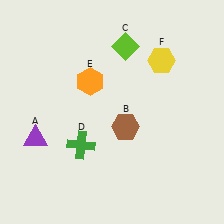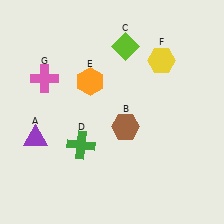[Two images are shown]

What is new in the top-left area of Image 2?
A pink cross (G) was added in the top-left area of Image 2.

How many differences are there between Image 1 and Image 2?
There is 1 difference between the two images.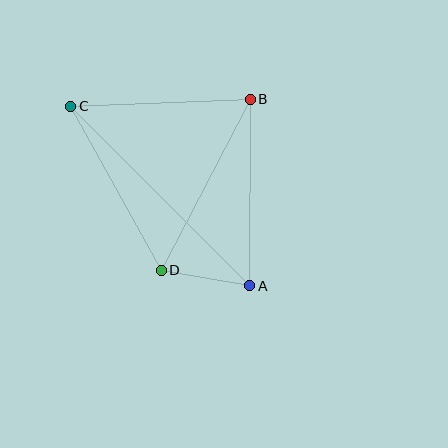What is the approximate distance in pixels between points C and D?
The distance between C and D is approximately 187 pixels.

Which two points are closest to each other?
Points A and D are closest to each other.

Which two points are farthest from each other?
Points A and C are farthest from each other.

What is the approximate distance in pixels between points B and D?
The distance between B and D is approximately 193 pixels.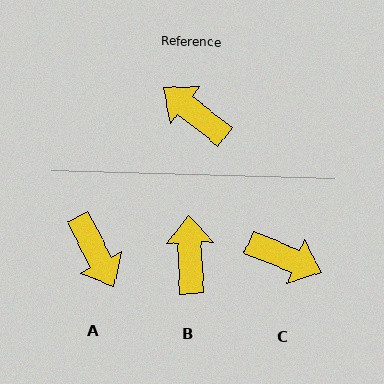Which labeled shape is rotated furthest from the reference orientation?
C, about 163 degrees away.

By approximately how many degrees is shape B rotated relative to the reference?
Approximately 49 degrees clockwise.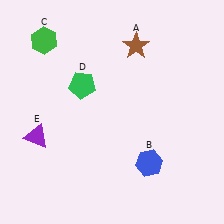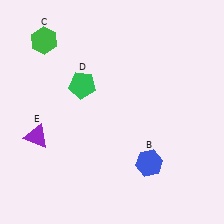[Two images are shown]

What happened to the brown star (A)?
The brown star (A) was removed in Image 2. It was in the top-right area of Image 1.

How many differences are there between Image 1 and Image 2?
There is 1 difference between the two images.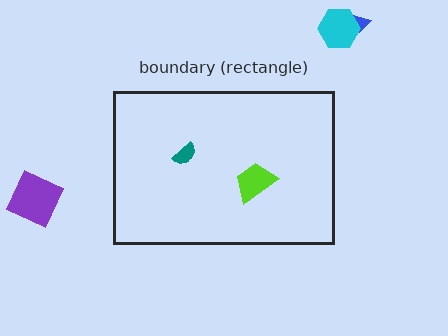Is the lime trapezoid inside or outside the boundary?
Inside.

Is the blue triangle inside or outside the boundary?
Outside.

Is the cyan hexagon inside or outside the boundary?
Outside.